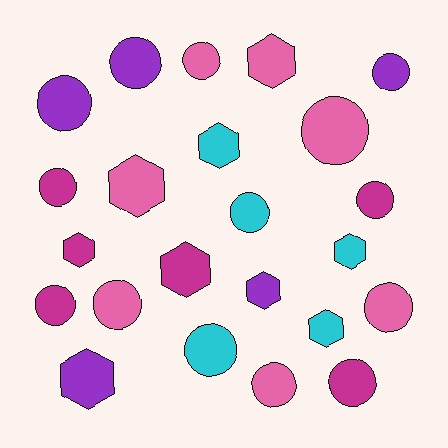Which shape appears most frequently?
Circle, with 14 objects.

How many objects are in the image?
There are 23 objects.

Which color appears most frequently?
Pink, with 7 objects.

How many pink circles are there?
There are 5 pink circles.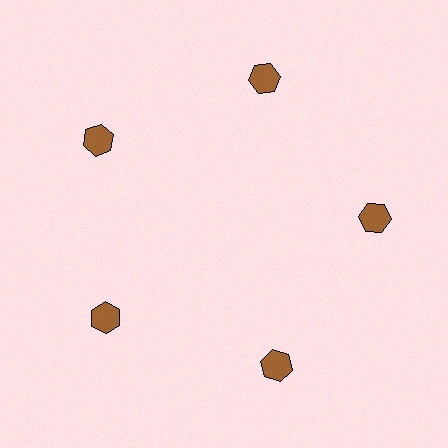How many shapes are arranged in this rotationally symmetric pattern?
There are 5 shapes, arranged in 5 groups of 1.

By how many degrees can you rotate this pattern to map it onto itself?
The pattern maps onto itself every 72 degrees of rotation.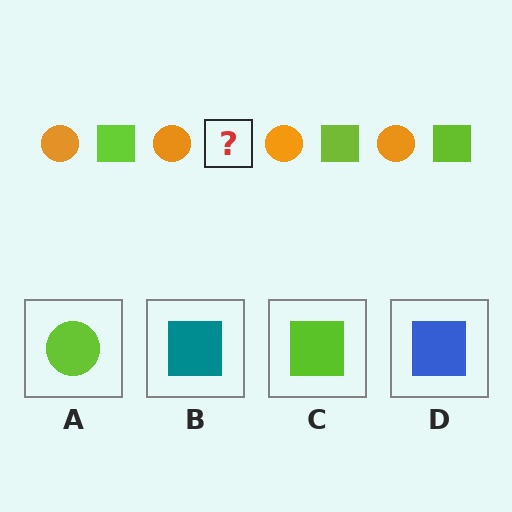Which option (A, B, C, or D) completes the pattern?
C.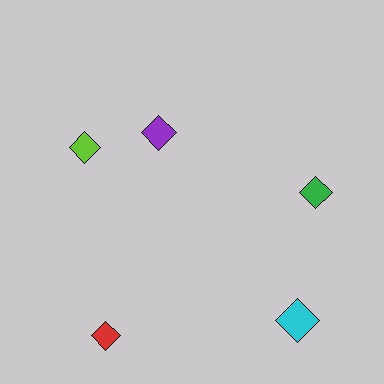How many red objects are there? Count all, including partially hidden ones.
There is 1 red object.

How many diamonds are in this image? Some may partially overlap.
There are 5 diamonds.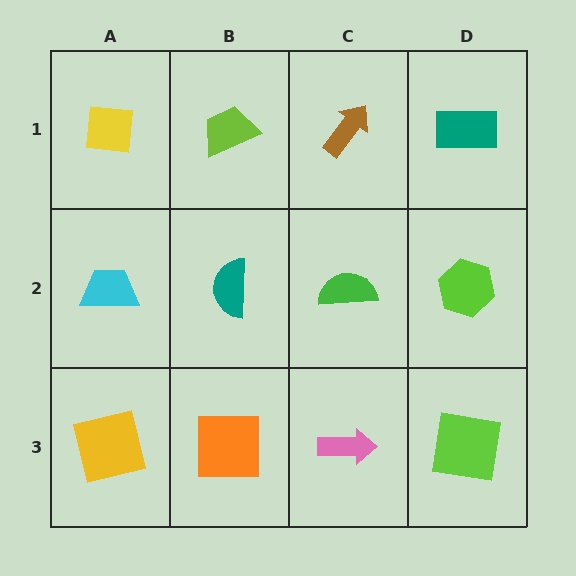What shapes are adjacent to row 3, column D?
A lime hexagon (row 2, column D), a pink arrow (row 3, column C).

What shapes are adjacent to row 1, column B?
A teal semicircle (row 2, column B), a yellow square (row 1, column A), a brown arrow (row 1, column C).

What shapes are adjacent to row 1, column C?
A green semicircle (row 2, column C), a lime trapezoid (row 1, column B), a teal rectangle (row 1, column D).